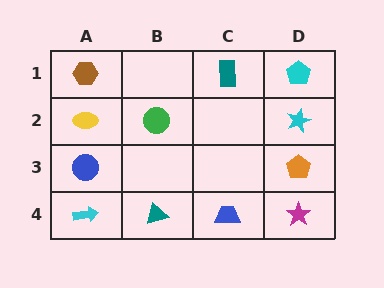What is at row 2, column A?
A yellow ellipse.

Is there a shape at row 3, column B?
No, that cell is empty.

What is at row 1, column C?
A teal rectangle.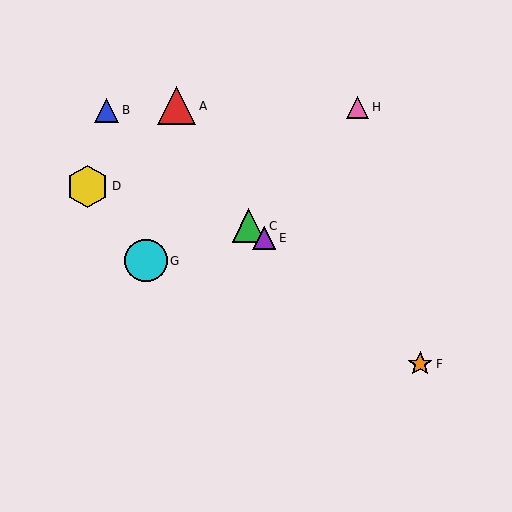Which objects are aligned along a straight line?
Objects B, C, E, F are aligned along a straight line.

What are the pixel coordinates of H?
Object H is at (358, 107).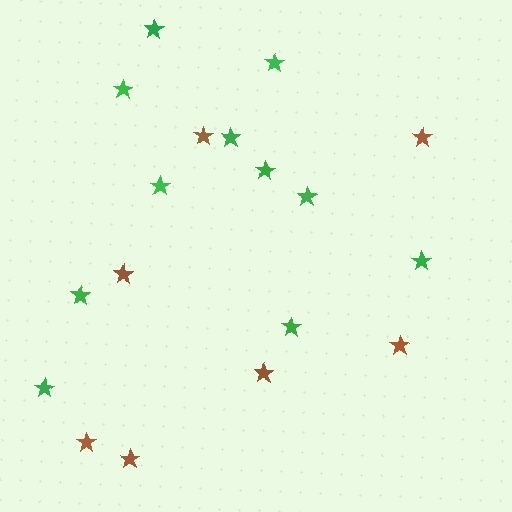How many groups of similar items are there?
There are 2 groups: one group of green stars (11) and one group of brown stars (7).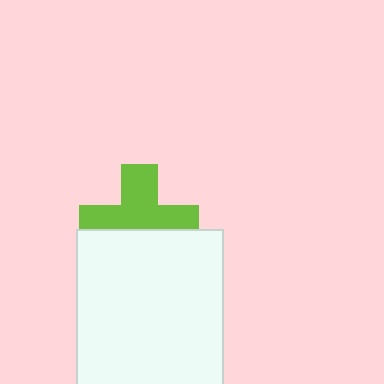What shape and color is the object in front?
The object in front is a white rectangle.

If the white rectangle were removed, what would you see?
You would see the complete lime cross.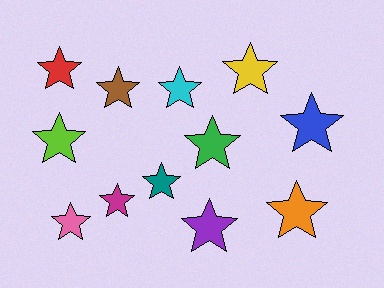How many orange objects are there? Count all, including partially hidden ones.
There is 1 orange object.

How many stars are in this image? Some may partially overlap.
There are 12 stars.